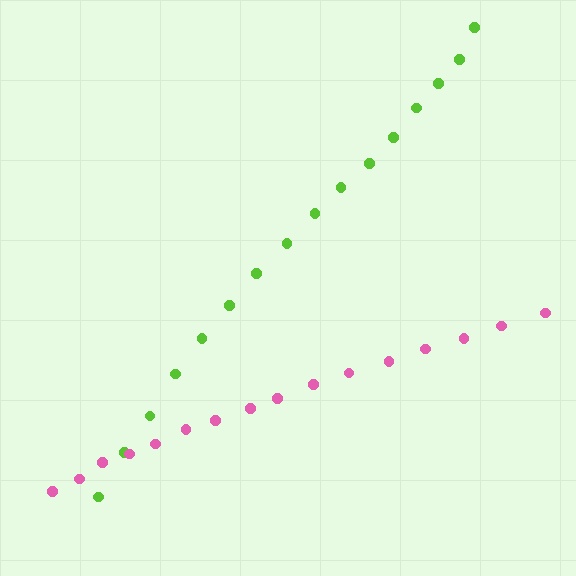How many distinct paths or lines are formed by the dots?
There are 2 distinct paths.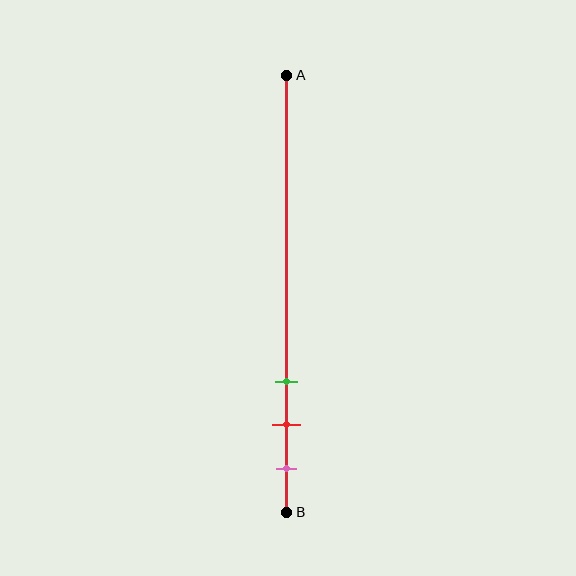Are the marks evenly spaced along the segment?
Yes, the marks are approximately evenly spaced.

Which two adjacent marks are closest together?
The red and pink marks are the closest adjacent pair.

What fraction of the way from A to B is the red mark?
The red mark is approximately 80% (0.8) of the way from A to B.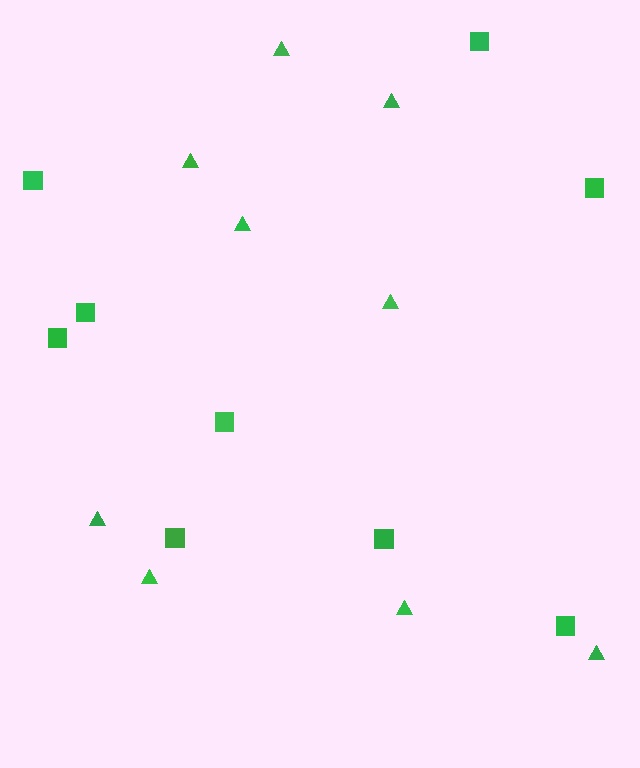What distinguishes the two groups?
There are 2 groups: one group of triangles (9) and one group of squares (9).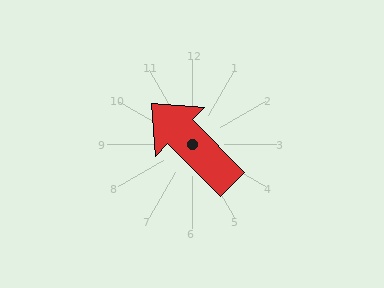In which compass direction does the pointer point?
Northwest.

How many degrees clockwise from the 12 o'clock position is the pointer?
Approximately 315 degrees.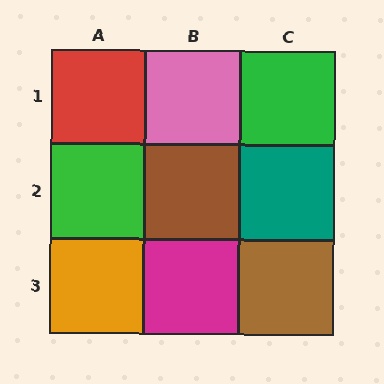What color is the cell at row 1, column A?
Red.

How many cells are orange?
1 cell is orange.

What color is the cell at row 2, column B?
Brown.